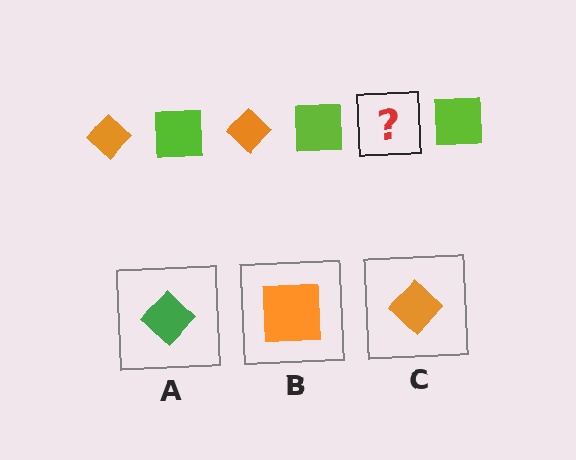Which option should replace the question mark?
Option C.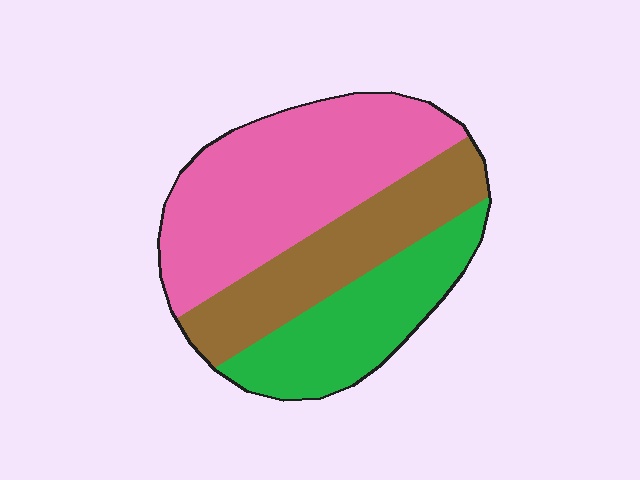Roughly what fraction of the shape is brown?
Brown takes up about one quarter (1/4) of the shape.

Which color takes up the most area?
Pink, at roughly 45%.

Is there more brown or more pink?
Pink.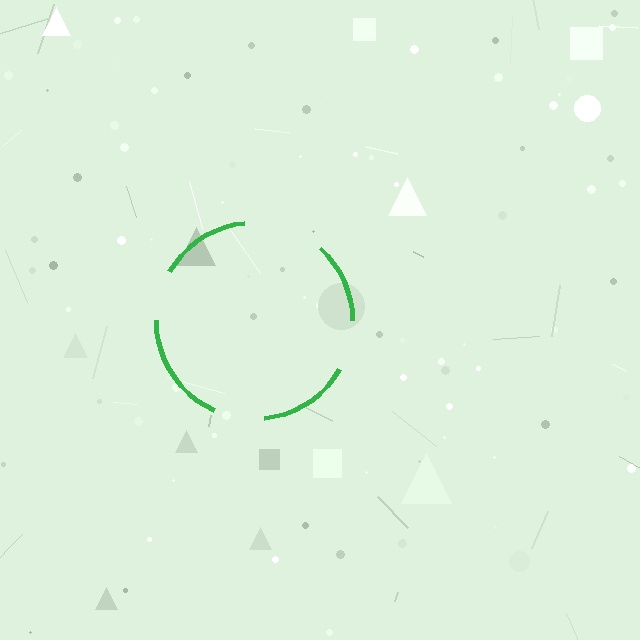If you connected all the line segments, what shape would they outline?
They would outline a circle.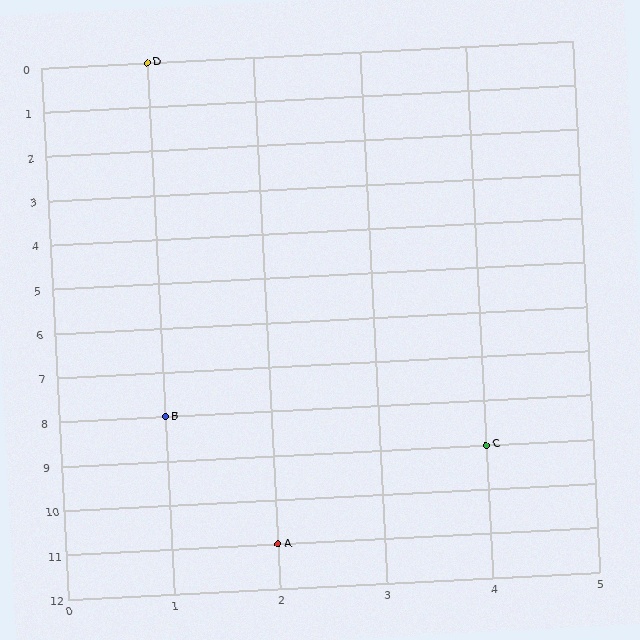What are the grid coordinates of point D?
Point D is at grid coordinates (1, 0).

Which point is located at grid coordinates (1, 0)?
Point D is at (1, 0).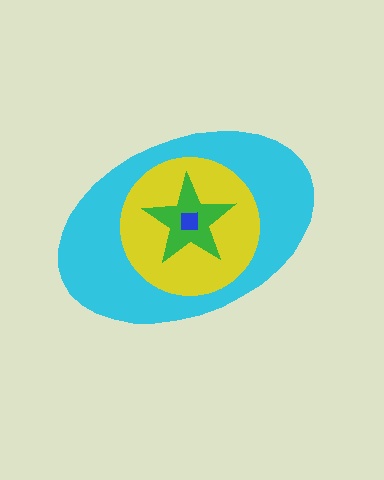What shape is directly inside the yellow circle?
The green star.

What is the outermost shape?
The cyan ellipse.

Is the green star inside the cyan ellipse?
Yes.